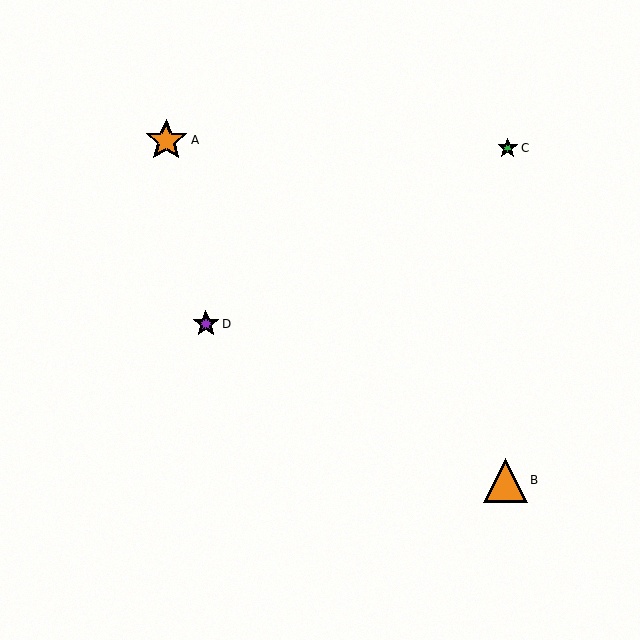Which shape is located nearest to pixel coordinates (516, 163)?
The green star (labeled C) at (508, 148) is nearest to that location.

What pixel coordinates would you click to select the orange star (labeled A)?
Click at (166, 140) to select the orange star A.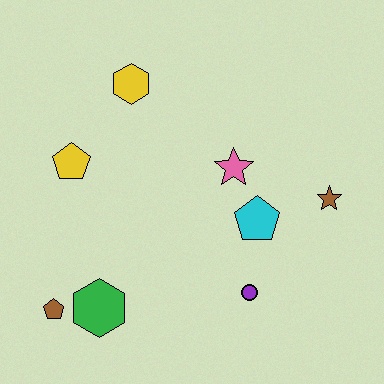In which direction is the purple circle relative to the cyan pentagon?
The purple circle is below the cyan pentagon.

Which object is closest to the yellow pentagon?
The yellow hexagon is closest to the yellow pentagon.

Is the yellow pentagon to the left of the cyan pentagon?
Yes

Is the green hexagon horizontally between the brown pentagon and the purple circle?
Yes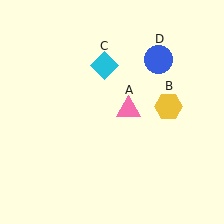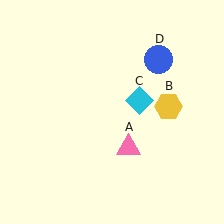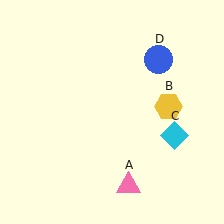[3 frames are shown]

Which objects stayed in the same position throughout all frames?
Yellow hexagon (object B) and blue circle (object D) remained stationary.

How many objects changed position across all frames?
2 objects changed position: pink triangle (object A), cyan diamond (object C).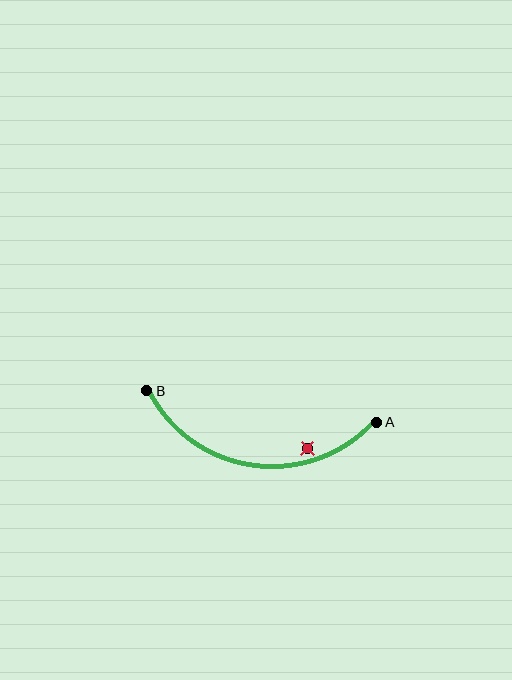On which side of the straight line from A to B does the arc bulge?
The arc bulges below the straight line connecting A and B.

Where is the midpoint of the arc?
The arc midpoint is the point on the curve farthest from the straight line joining A and B. It sits below that line.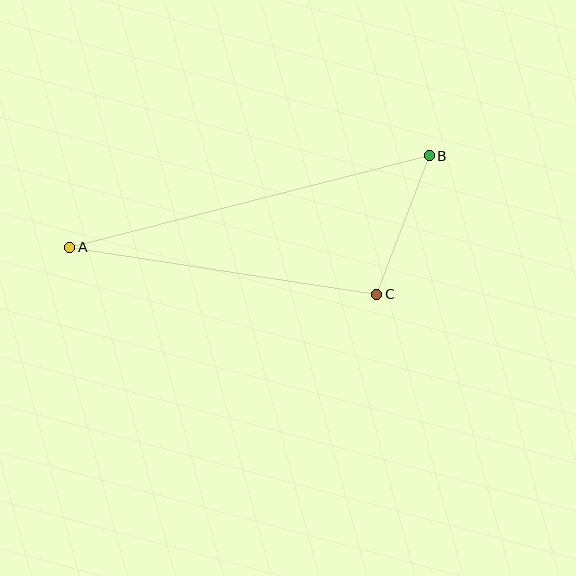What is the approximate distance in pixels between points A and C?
The distance between A and C is approximately 311 pixels.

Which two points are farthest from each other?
Points A and B are farthest from each other.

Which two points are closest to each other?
Points B and C are closest to each other.